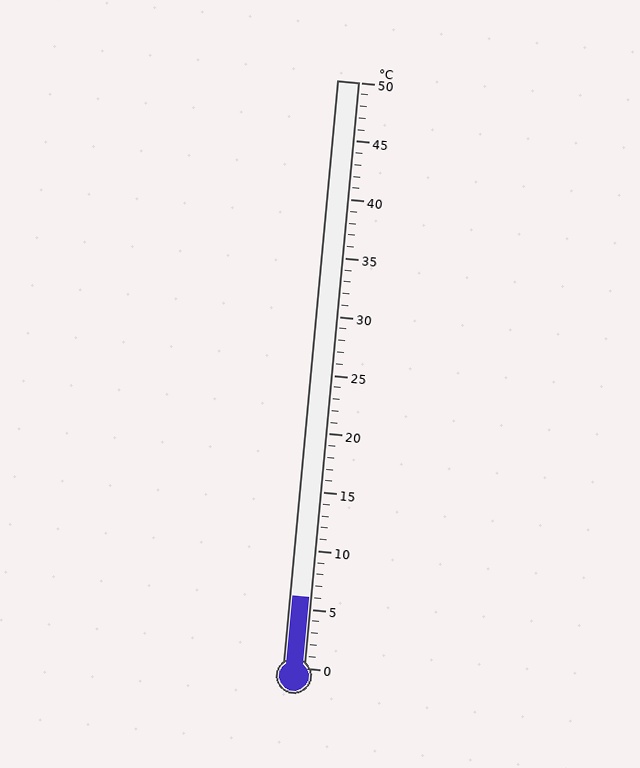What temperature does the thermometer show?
The thermometer shows approximately 6°C.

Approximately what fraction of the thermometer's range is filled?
The thermometer is filled to approximately 10% of its range.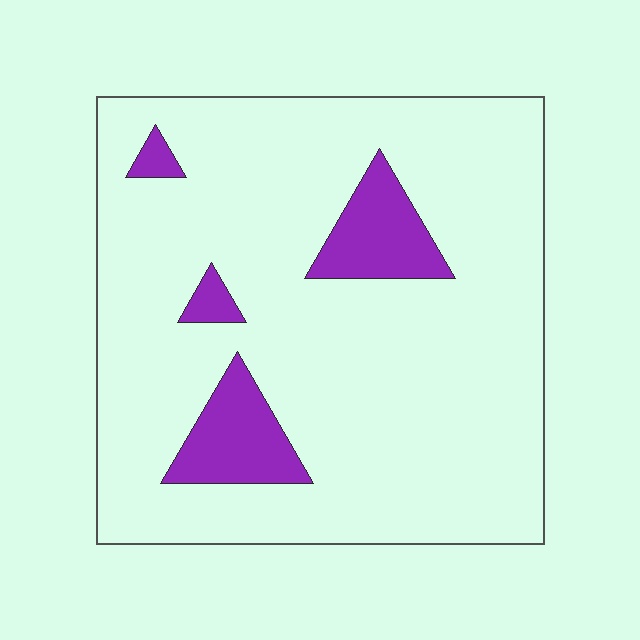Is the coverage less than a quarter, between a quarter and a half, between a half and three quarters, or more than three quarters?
Less than a quarter.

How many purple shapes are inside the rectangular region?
4.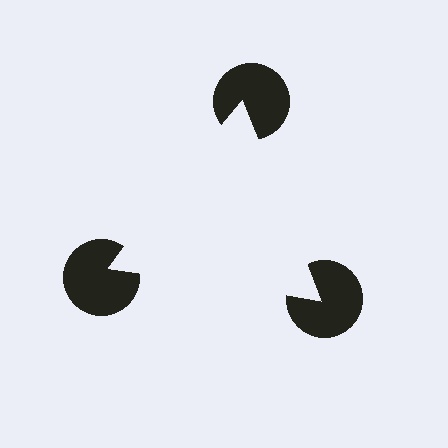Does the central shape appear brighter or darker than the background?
It typically appears slightly brighter than the background, even though no actual brightness change is drawn.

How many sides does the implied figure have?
3 sides.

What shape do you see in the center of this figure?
An illusory triangle — its edges are inferred from the aligned wedge cuts in the pac-man discs, not physically drawn.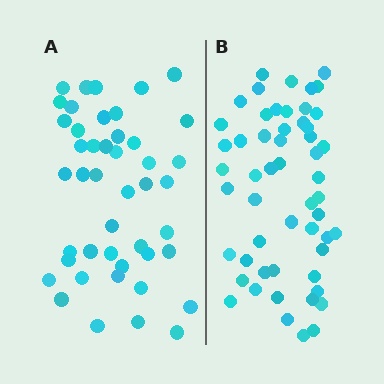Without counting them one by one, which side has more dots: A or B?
Region B (the right region) has more dots.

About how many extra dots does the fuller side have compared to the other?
Region B has roughly 8 or so more dots than region A.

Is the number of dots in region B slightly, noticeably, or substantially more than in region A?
Region B has only slightly more — the two regions are fairly close. The ratio is roughly 1.2 to 1.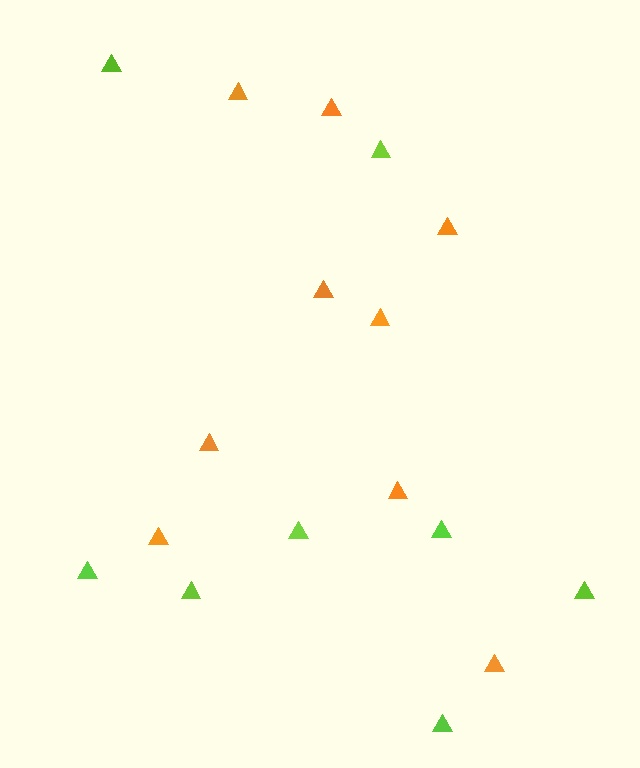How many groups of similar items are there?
There are 2 groups: one group of lime triangles (8) and one group of orange triangles (9).